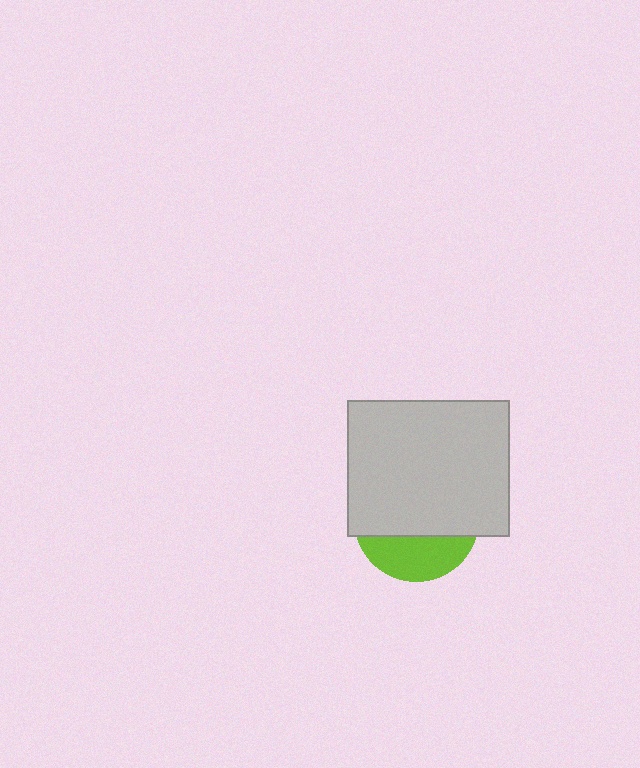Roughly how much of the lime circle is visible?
A small part of it is visible (roughly 32%).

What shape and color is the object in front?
The object in front is a light gray rectangle.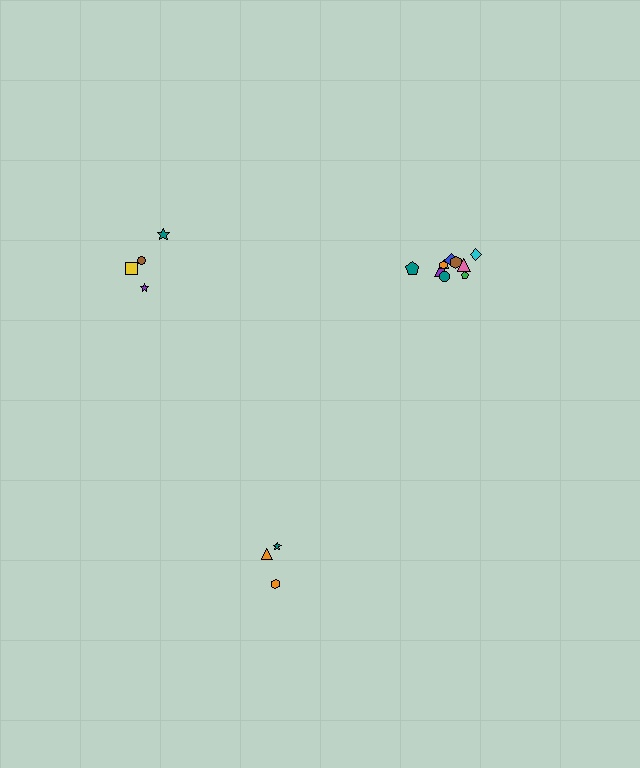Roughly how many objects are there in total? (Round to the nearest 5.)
Roughly 15 objects in total.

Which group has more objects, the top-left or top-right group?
The top-right group.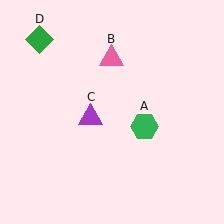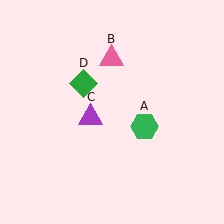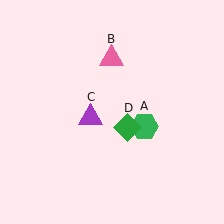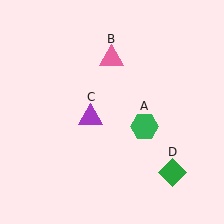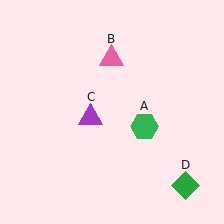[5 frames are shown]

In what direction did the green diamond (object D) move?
The green diamond (object D) moved down and to the right.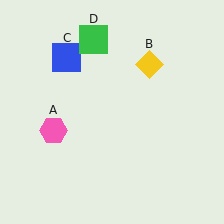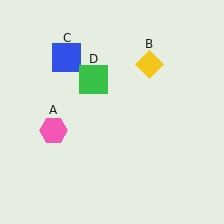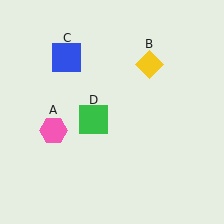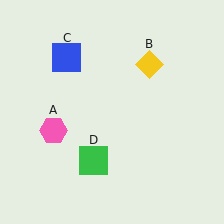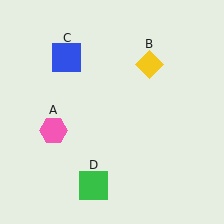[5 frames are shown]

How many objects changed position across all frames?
1 object changed position: green square (object D).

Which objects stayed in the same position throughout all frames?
Pink hexagon (object A) and yellow diamond (object B) and blue square (object C) remained stationary.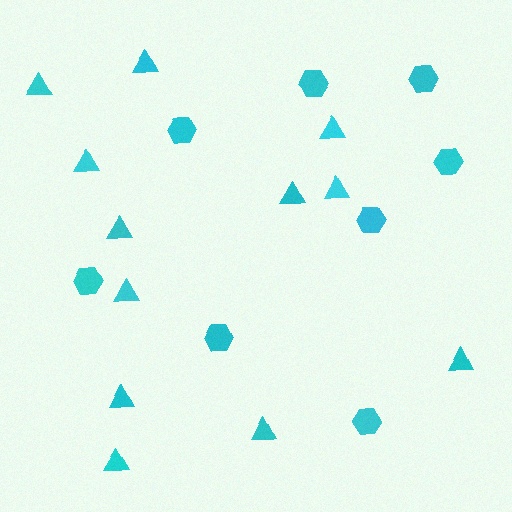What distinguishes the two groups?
There are 2 groups: one group of hexagons (8) and one group of triangles (12).